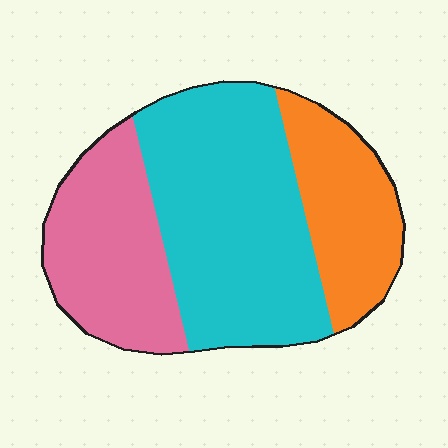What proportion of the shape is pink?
Pink covers about 30% of the shape.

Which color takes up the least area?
Orange, at roughly 25%.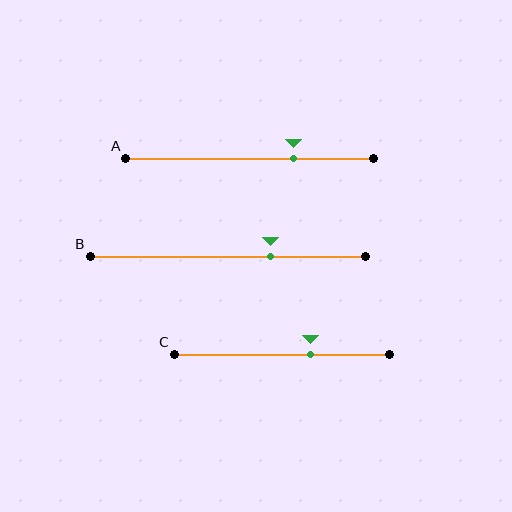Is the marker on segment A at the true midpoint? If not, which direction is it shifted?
No, the marker on segment A is shifted to the right by about 18% of the segment length.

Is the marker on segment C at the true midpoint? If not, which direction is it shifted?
No, the marker on segment C is shifted to the right by about 13% of the segment length.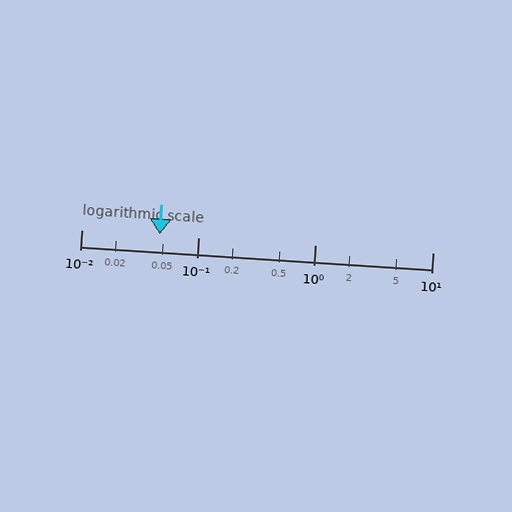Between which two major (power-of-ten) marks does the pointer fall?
The pointer is between 0.01 and 0.1.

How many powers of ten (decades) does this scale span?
The scale spans 3 decades, from 0.01 to 10.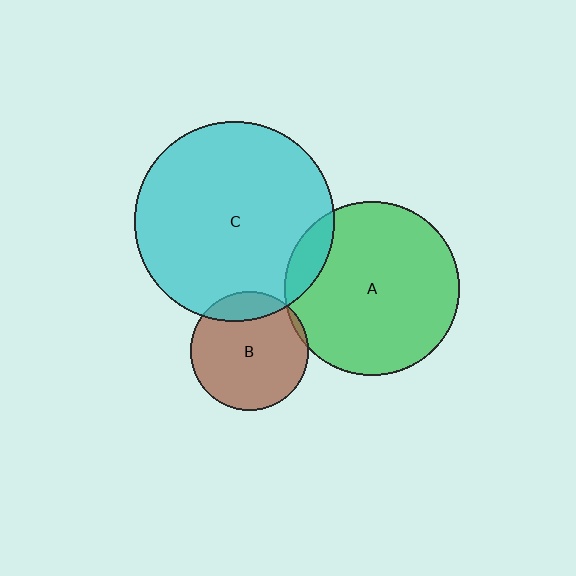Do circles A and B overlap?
Yes.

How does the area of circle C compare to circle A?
Approximately 1.3 times.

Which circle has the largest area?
Circle C (cyan).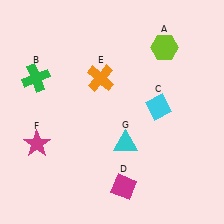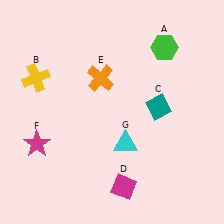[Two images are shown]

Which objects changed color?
A changed from lime to green. B changed from green to yellow. C changed from cyan to teal.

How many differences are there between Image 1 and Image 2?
There are 3 differences between the two images.